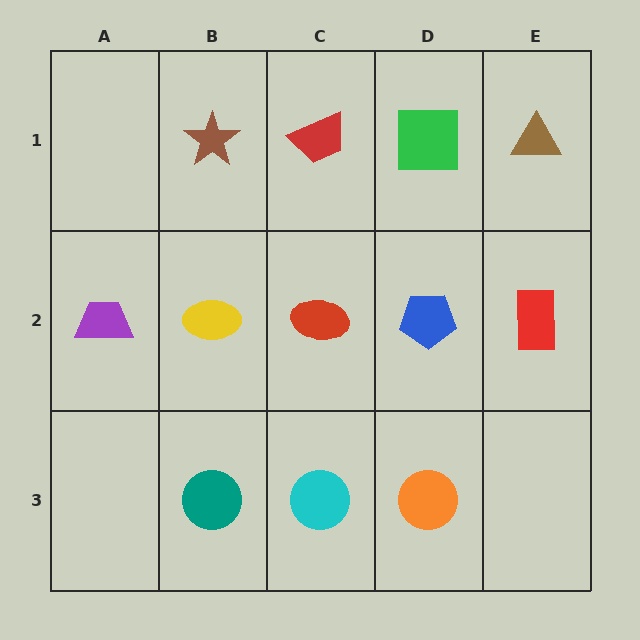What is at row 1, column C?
A red trapezoid.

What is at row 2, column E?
A red rectangle.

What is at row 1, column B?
A brown star.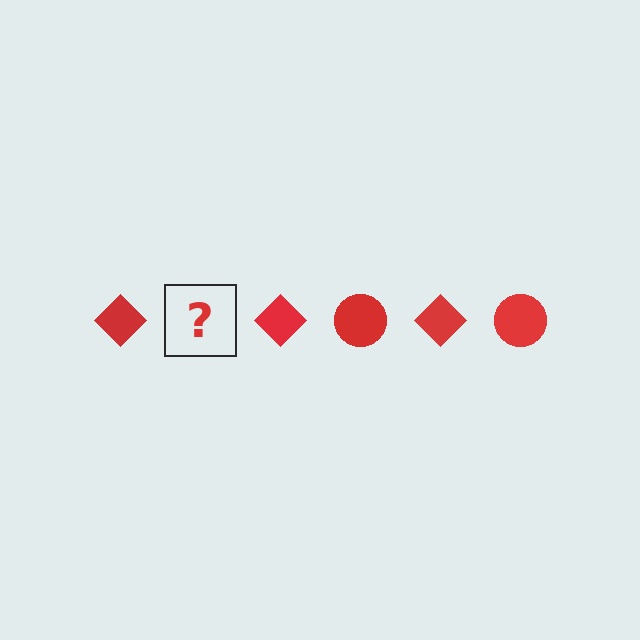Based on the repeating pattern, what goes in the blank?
The blank should be a red circle.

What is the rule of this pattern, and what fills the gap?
The rule is that the pattern cycles through diamond, circle shapes in red. The gap should be filled with a red circle.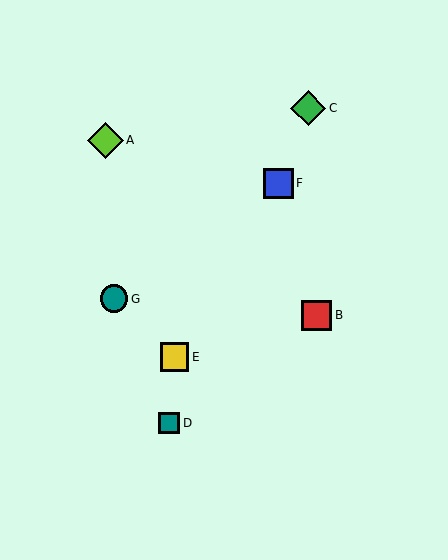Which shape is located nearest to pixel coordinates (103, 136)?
The lime diamond (labeled A) at (105, 140) is nearest to that location.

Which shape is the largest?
The lime diamond (labeled A) is the largest.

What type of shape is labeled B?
Shape B is a red square.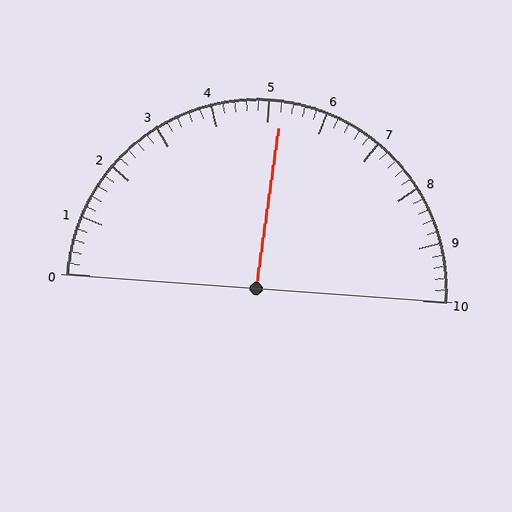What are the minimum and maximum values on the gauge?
The gauge ranges from 0 to 10.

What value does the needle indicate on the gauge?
The needle indicates approximately 5.2.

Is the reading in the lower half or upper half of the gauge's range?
The reading is in the upper half of the range (0 to 10).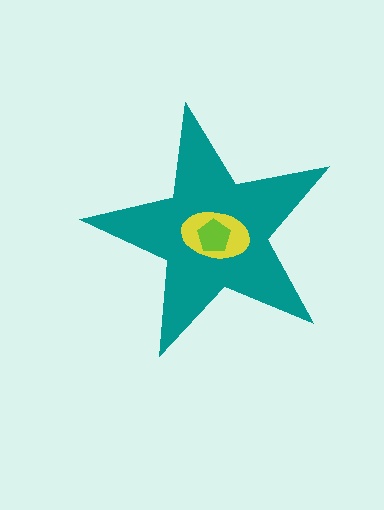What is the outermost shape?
The teal star.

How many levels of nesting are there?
3.